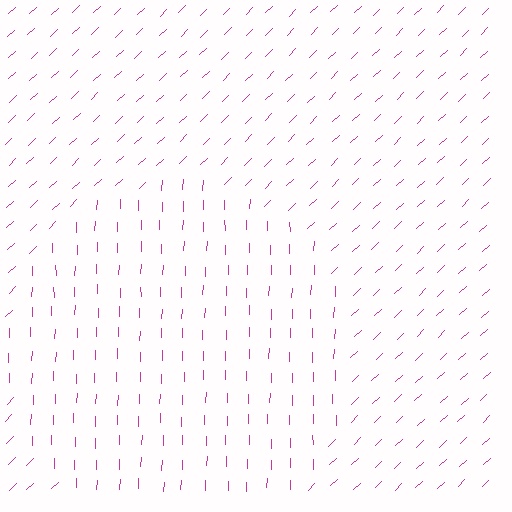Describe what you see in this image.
The image is filled with small magenta line segments. A circle region in the image has lines oriented differently from the surrounding lines, creating a visible texture boundary.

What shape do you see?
I see a circle.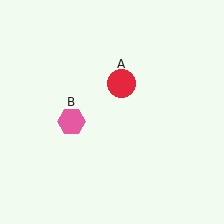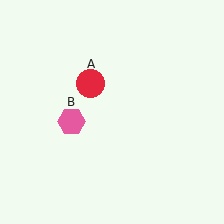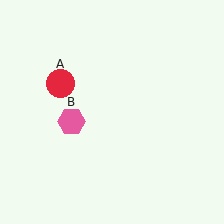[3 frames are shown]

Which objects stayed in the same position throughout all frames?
Pink hexagon (object B) remained stationary.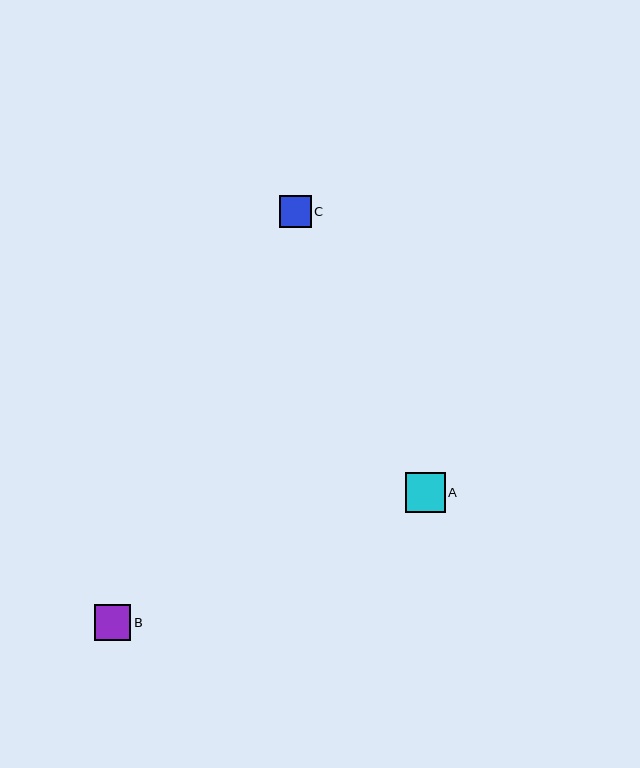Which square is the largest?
Square A is the largest with a size of approximately 40 pixels.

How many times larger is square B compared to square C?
Square B is approximately 1.1 times the size of square C.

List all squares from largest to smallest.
From largest to smallest: A, B, C.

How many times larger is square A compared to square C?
Square A is approximately 1.3 times the size of square C.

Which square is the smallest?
Square C is the smallest with a size of approximately 32 pixels.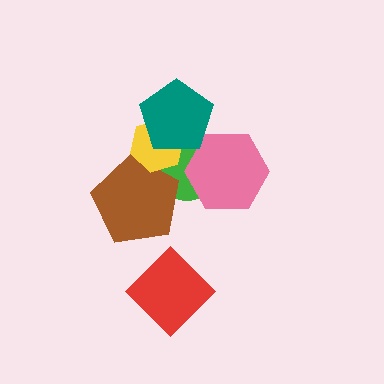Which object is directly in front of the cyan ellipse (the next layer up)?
The green circle is directly in front of the cyan ellipse.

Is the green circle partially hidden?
Yes, it is partially covered by another shape.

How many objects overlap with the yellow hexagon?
4 objects overlap with the yellow hexagon.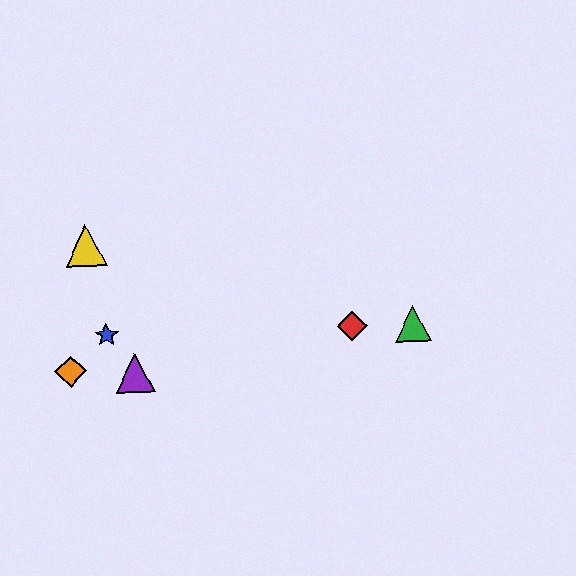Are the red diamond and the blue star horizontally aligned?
Yes, both are at y≈326.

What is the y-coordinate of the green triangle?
The green triangle is at y≈323.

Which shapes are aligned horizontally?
The red diamond, the blue star, the green triangle are aligned horizontally.